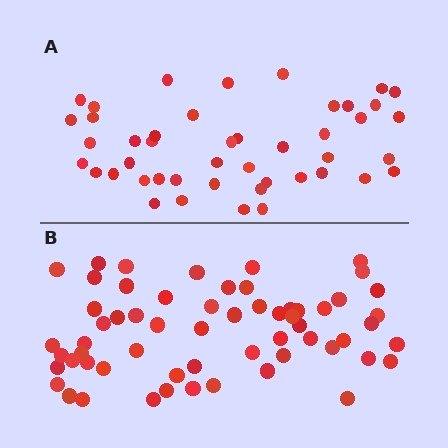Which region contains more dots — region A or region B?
Region B (the bottom region) has more dots.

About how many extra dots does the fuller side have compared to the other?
Region B has approximately 15 more dots than region A.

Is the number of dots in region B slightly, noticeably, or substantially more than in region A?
Region B has noticeably more, but not dramatically so. The ratio is roughly 1.3 to 1.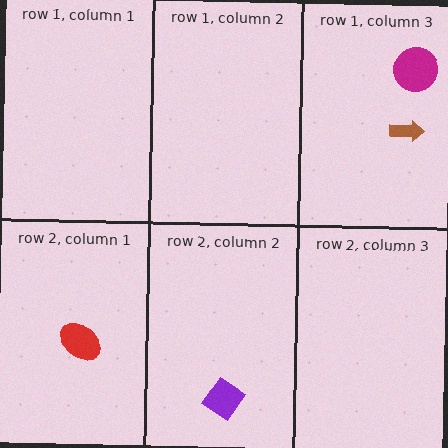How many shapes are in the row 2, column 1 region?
1.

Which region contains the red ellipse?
The row 2, column 1 region.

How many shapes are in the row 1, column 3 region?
2.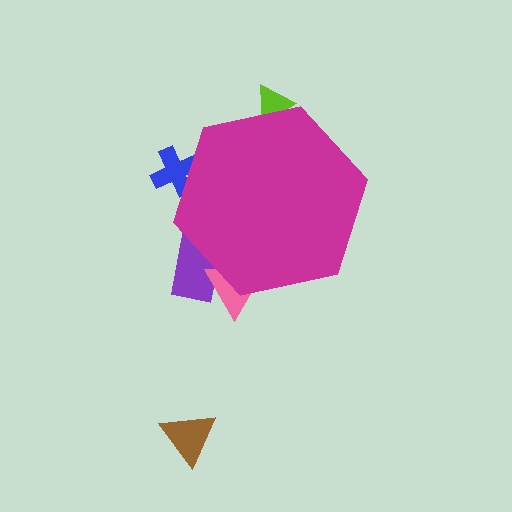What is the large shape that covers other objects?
A magenta hexagon.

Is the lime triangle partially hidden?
Yes, the lime triangle is partially hidden behind the magenta hexagon.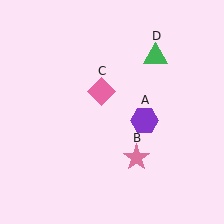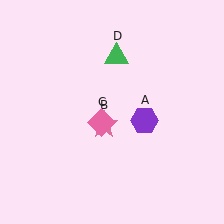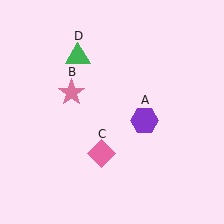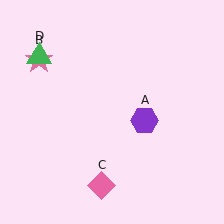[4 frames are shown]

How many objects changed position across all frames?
3 objects changed position: pink star (object B), pink diamond (object C), green triangle (object D).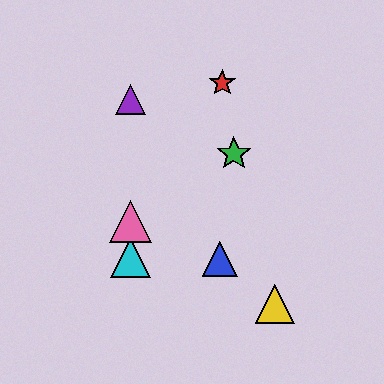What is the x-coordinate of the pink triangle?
The pink triangle is at x≈130.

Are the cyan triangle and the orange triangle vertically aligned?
Yes, both are at x≈130.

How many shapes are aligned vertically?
4 shapes (the purple triangle, the orange triangle, the cyan triangle, the pink triangle) are aligned vertically.